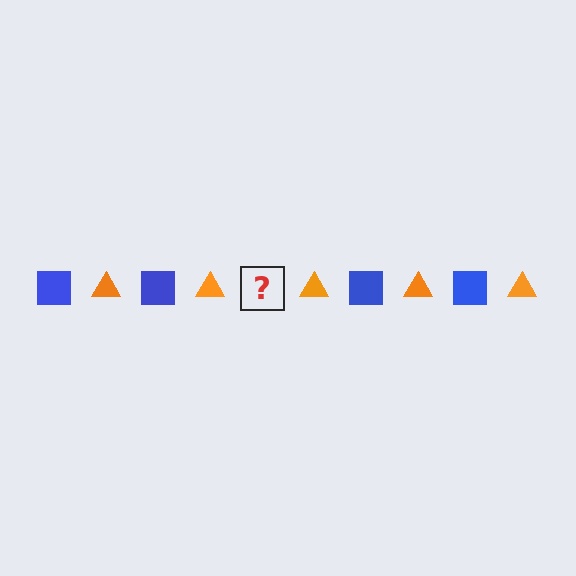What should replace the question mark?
The question mark should be replaced with a blue square.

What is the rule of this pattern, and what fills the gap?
The rule is that the pattern alternates between blue square and orange triangle. The gap should be filled with a blue square.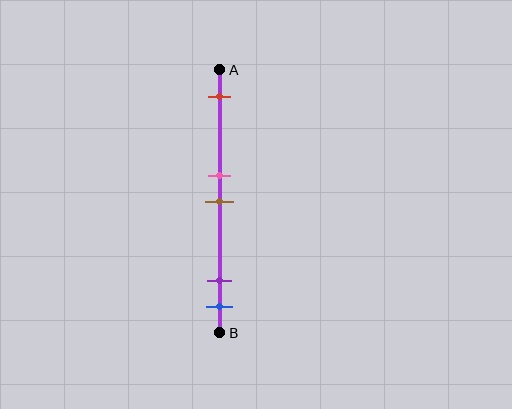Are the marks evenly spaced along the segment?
No, the marks are not evenly spaced.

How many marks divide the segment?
There are 5 marks dividing the segment.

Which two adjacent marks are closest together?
The pink and brown marks are the closest adjacent pair.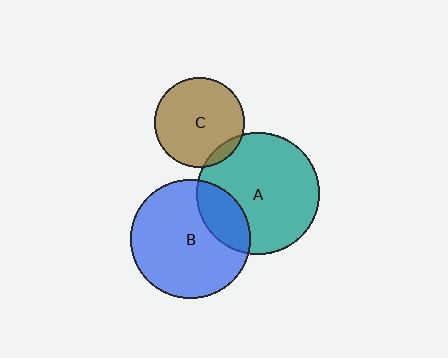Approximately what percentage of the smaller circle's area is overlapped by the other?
Approximately 20%.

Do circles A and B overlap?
Yes.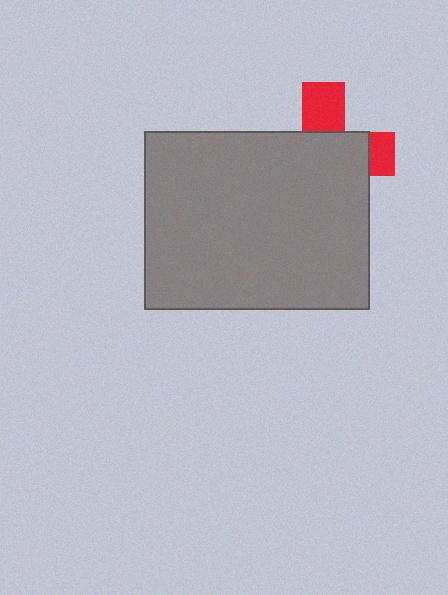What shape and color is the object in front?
The object in front is a gray rectangle.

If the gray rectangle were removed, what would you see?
You would see the complete red cross.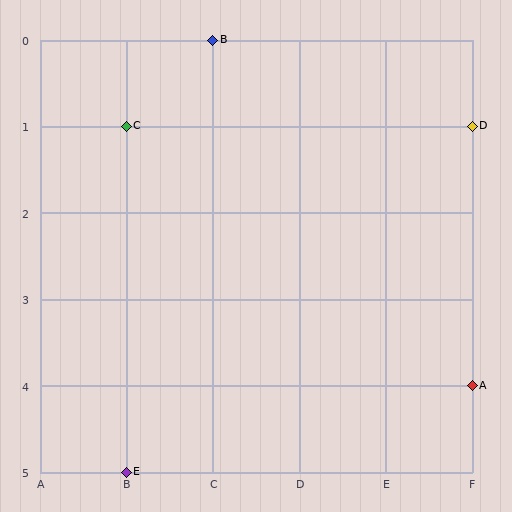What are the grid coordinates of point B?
Point B is at grid coordinates (C, 0).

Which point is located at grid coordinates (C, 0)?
Point B is at (C, 0).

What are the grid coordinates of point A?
Point A is at grid coordinates (F, 4).